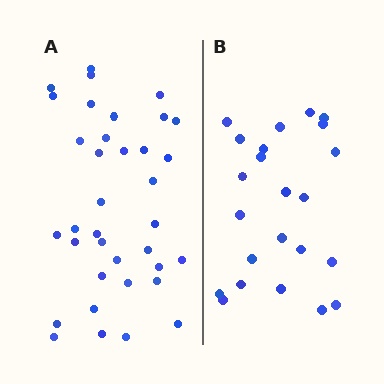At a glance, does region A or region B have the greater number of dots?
Region A (the left region) has more dots.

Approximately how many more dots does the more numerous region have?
Region A has approximately 15 more dots than region B.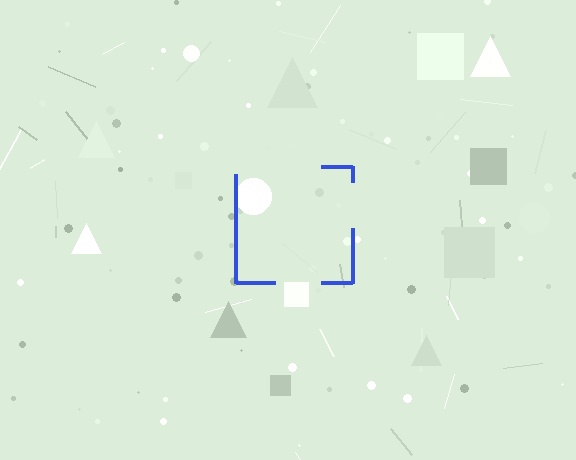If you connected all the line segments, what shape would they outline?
They would outline a square.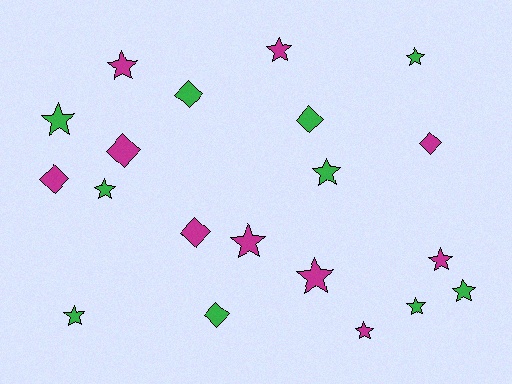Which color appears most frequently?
Green, with 10 objects.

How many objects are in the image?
There are 20 objects.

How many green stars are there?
There are 7 green stars.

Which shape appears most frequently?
Star, with 13 objects.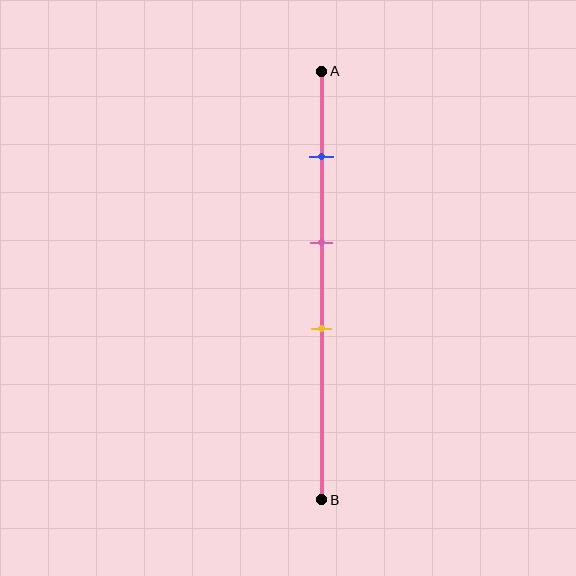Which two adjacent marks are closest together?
The pink and yellow marks are the closest adjacent pair.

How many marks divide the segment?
There are 3 marks dividing the segment.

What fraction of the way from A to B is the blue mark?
The blue mark is approximately 20% (0.2) of the way from A to B.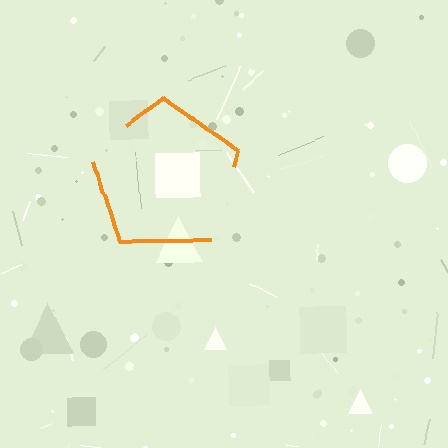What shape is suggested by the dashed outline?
The dashed outline suggests a pentagon.